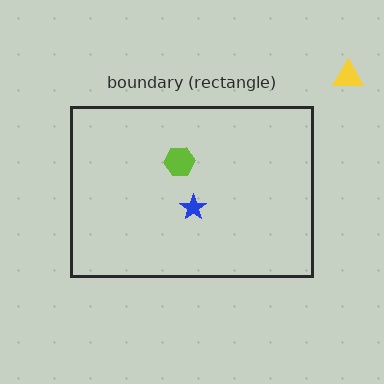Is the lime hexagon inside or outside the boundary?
Inside.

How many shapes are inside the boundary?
2 inside, 1 outside.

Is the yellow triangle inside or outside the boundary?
Outside.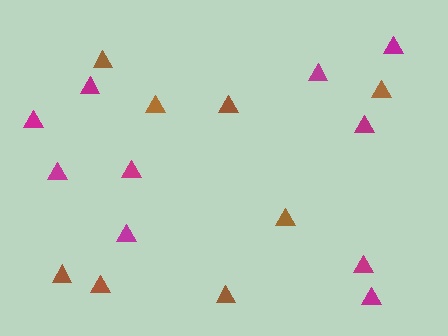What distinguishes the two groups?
There are 2 groups: one group of magenta triangles (10) and one group of brown triangles (8).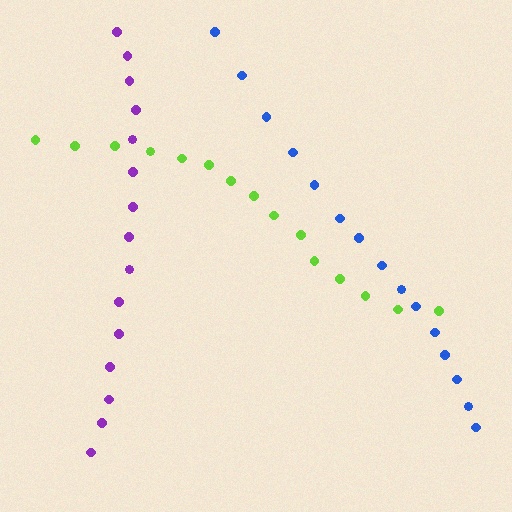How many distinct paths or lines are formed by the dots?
There are 3 distinct paths.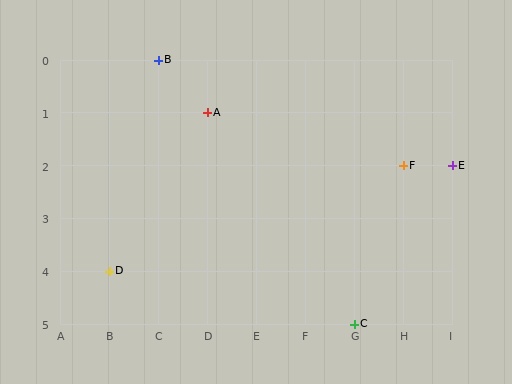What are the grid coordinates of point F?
Point F is at grid coordinates (H, 2).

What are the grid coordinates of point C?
Point C is at grid coordinates (G, 5).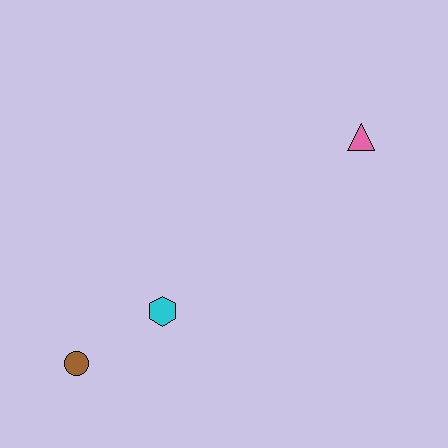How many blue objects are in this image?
There are no blue objects.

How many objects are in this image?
There are 3 objects.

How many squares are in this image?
There are no squares.